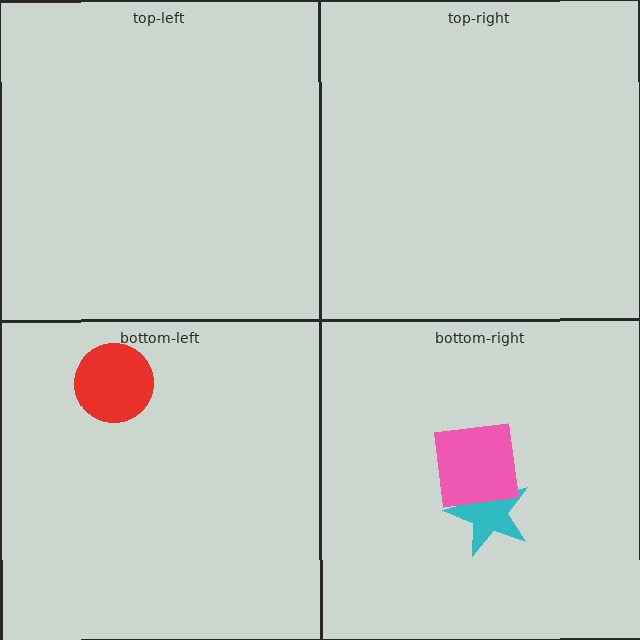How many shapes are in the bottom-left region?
1.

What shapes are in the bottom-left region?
The red circle.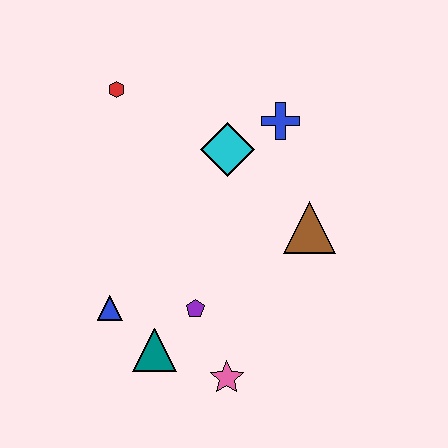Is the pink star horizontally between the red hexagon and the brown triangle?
Yes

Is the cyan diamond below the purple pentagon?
No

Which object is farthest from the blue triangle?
The blue cross is farthest from the blue triangle.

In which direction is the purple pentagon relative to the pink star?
The purple pentagon is above the pink star.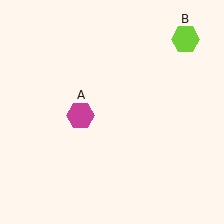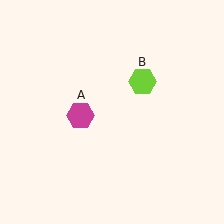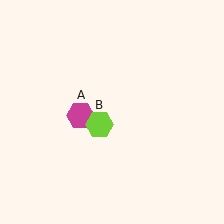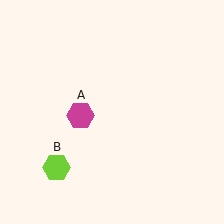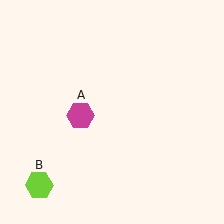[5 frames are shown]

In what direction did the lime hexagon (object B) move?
The lime hexagon (object B) moved down and to the left.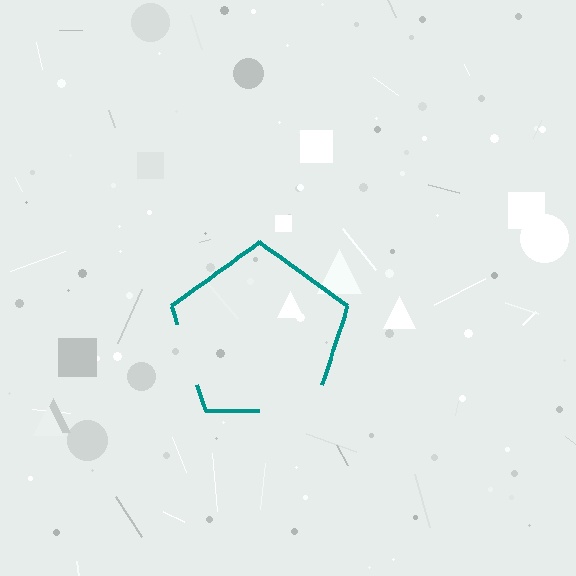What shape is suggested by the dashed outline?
The dashed outline suggests a pentagon.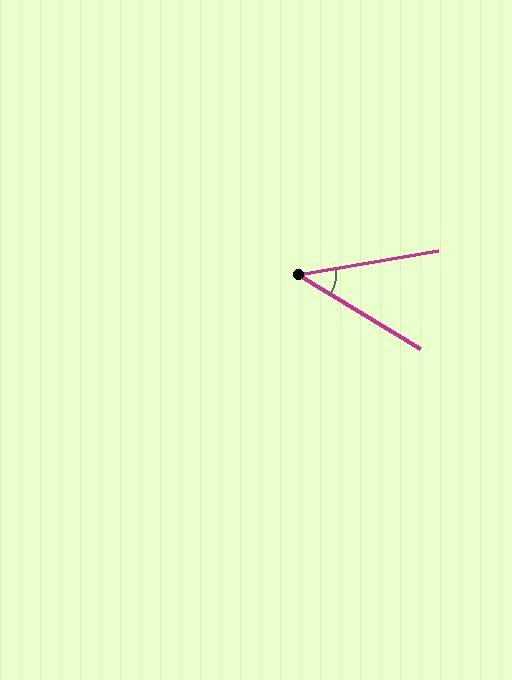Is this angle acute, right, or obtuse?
It is acute.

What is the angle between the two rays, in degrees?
Approximately 41 degrees.